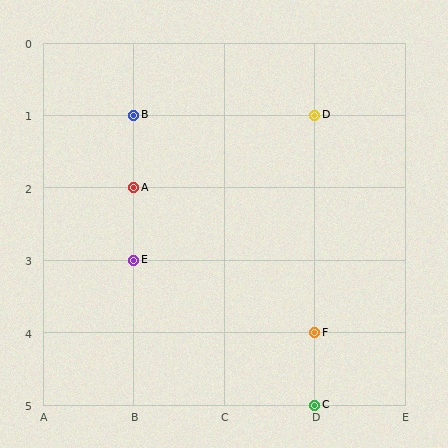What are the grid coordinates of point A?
Point A is at grid coordinates (B, 2).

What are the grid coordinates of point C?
Point C is at grid coordinates (D, 5).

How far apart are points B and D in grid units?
Points B and D are 2 columns apart.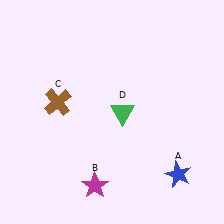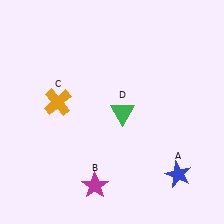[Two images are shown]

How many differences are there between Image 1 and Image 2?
There is 1 difference between the two images.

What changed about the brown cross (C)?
In Image 1, C is brown. In Image 2, it changed to orange.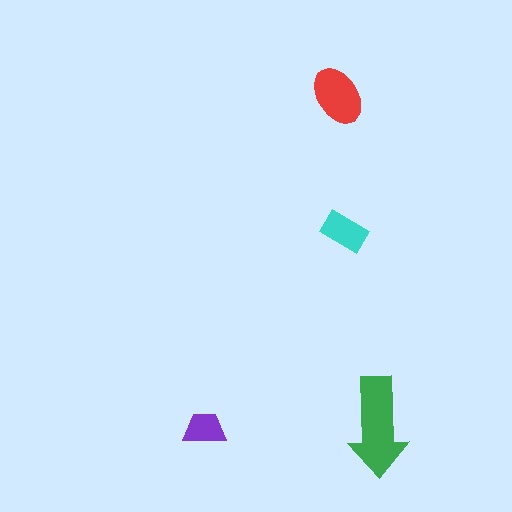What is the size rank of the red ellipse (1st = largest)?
2nd.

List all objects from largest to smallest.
The green arrow, the red ellipse, the cyan rectangle, the purple trapezoid.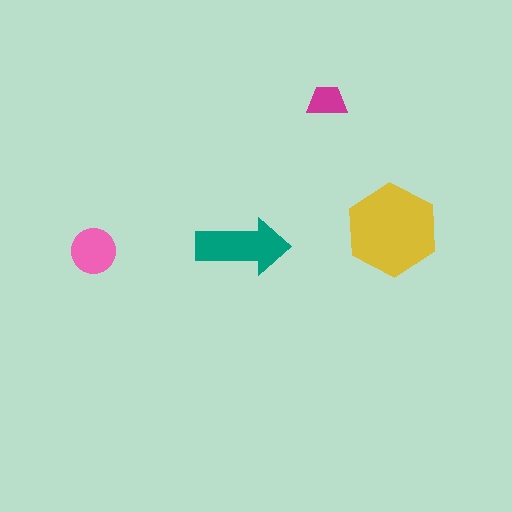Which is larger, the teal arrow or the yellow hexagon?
The yellow hexagon.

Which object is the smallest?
The magenta trapezoid.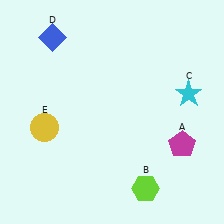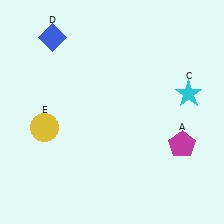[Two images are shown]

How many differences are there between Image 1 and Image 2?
There is 1 difference between the two images.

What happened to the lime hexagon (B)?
The lime hexagon (B) was removed in Image 2. It was in the bottom-right area of Image 1.